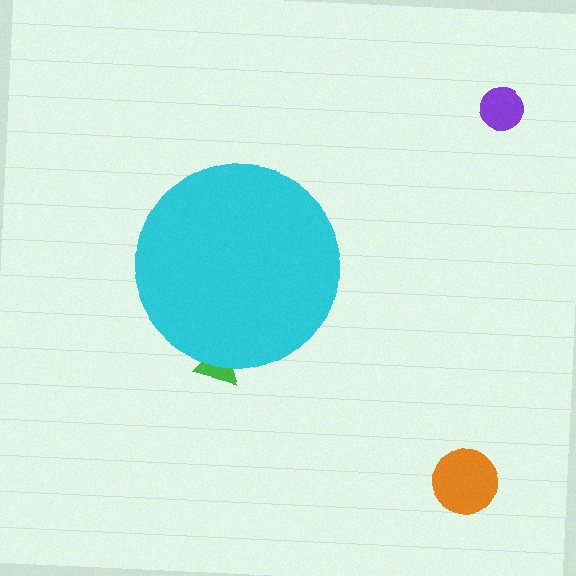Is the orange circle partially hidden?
No, the orange circle is fully visible.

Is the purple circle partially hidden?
No, the purple circle is fully visible.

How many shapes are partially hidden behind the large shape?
1 shape is partially hidden.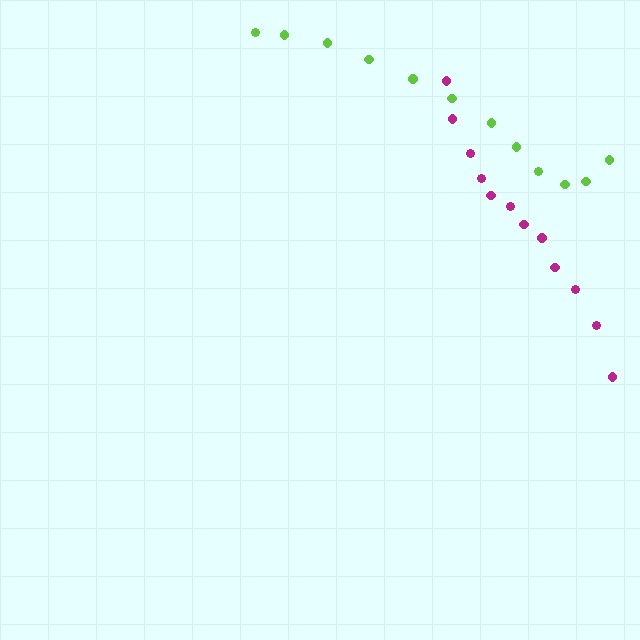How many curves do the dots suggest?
There are 2 distinct paths.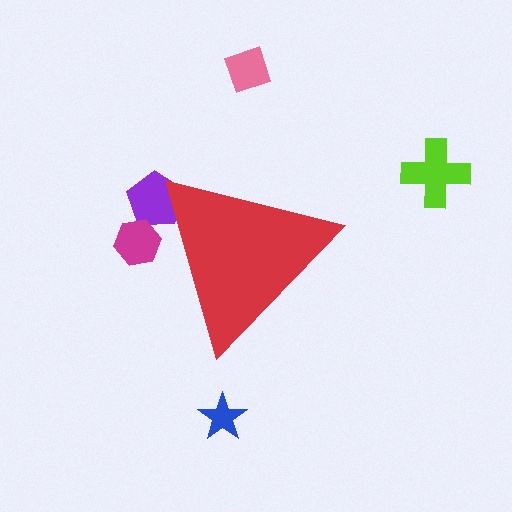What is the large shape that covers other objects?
A red triangle.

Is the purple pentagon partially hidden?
Yes, the purple pentagon is partially hidden behind the red triangle.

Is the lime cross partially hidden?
No, the lime cross is fully visible.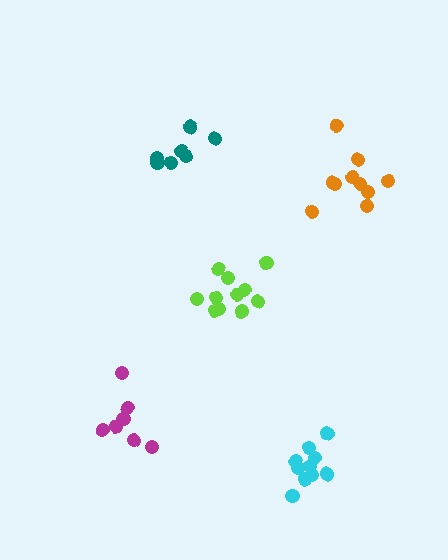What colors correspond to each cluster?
The clusters are colored: magenta, lime, cyan, orange, teal.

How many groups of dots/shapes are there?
There are 5 groups.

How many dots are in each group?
Group 1: 7 dots, Group 2: 11 dots, Group 3: 10 dots, Group 4: 10 dots, Group 5: 7 dots (45 total).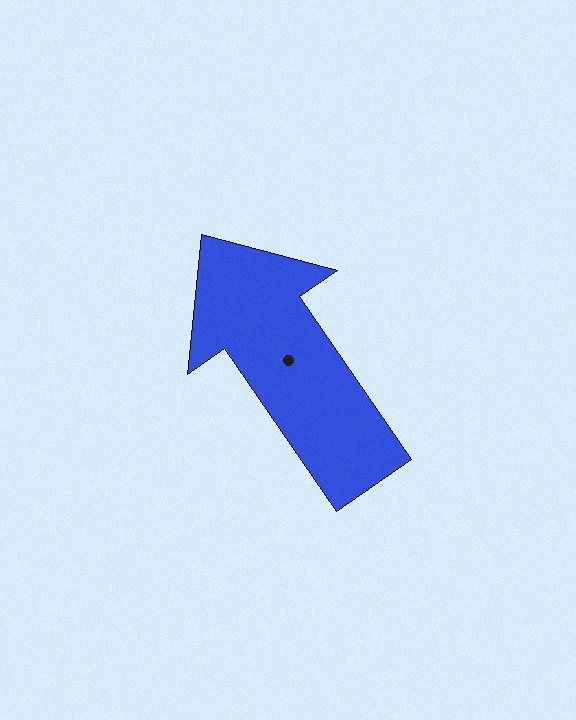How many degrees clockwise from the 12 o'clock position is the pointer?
Approximately 325 degrees.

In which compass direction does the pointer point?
Northwest.